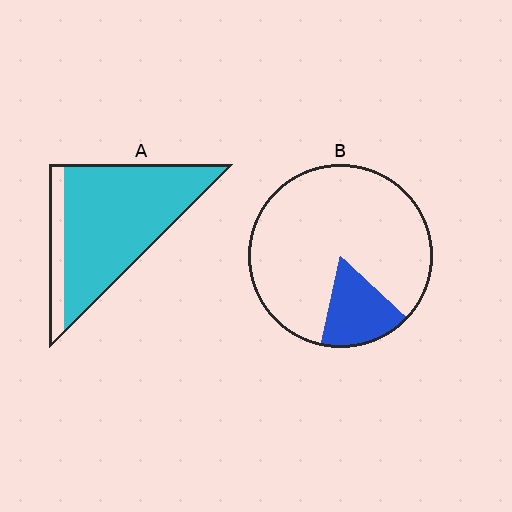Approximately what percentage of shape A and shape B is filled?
A is approximately 85% and B is approximately 15%.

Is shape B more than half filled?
No.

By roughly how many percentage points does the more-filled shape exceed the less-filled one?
By roughly 70 percentage points (A over B).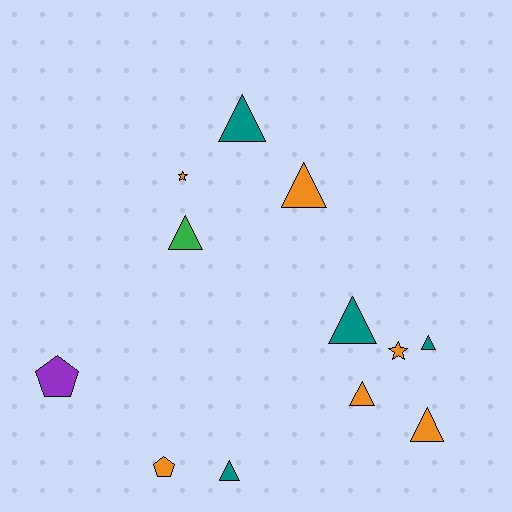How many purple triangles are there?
There are no purple triangles.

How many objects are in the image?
There are 12 objects.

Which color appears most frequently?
Orange, with 6 objects.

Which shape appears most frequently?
Triangle, with 8 objects.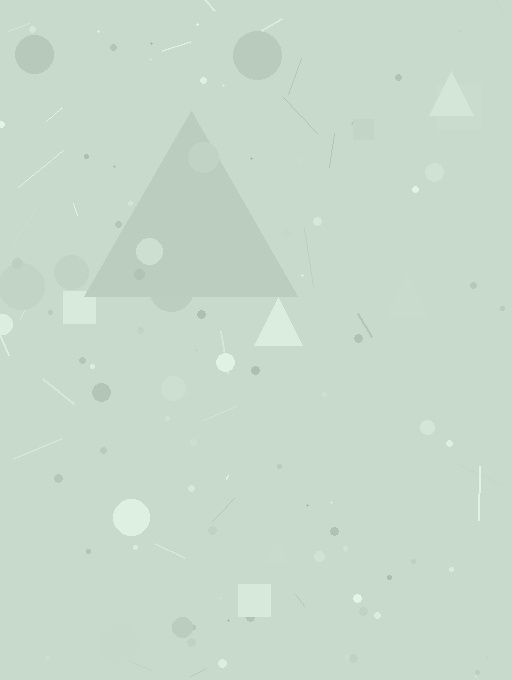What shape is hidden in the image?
A triangle is hidden in the image.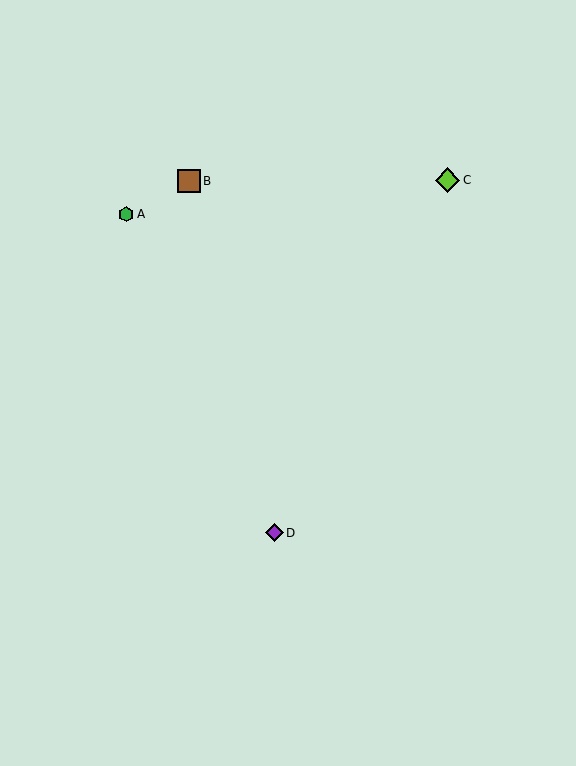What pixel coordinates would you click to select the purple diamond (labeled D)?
Click at (274, 533) to select the purple diamond D.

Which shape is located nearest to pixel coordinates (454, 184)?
The lime diamond (labeled C) at (447, 180) is nearest to that location.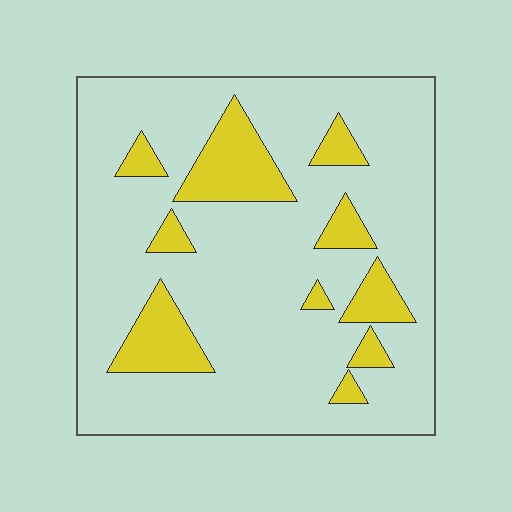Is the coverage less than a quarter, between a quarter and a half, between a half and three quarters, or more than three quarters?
Less than a quarter.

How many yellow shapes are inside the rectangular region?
10.